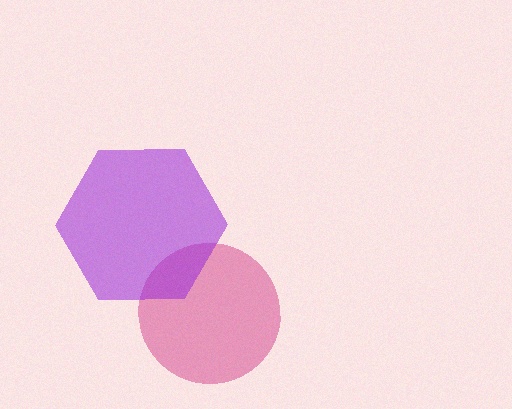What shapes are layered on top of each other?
The layered shapes are: a pink circle, a purple hexagon.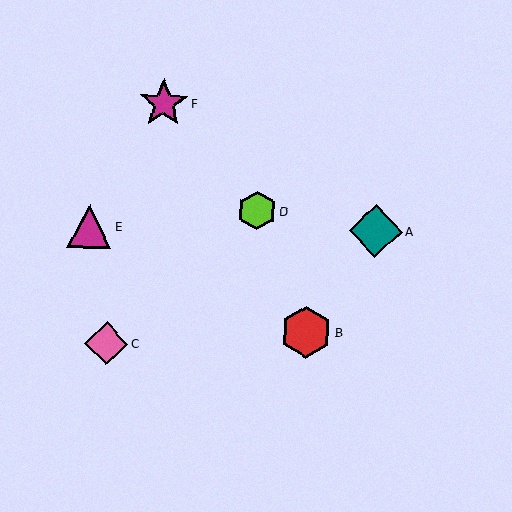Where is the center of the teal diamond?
The center of the teal diamond is at (376, 231).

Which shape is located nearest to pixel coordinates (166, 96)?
The magenta star (labeled F) at (164, 103) is nearest to that location.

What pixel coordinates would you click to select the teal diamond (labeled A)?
Click at (376, 231) to select the teal diamond A.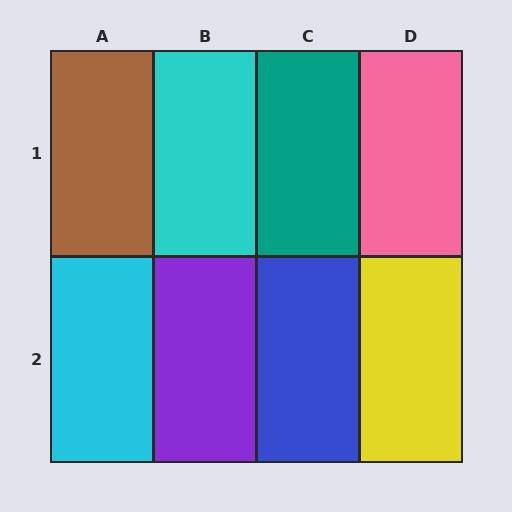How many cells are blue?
1 cell is blue.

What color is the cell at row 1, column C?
Teal.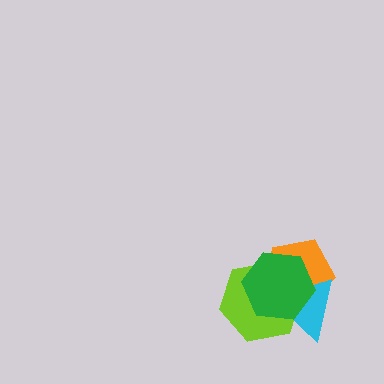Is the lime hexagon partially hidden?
Yes, it is partially covered by another shape.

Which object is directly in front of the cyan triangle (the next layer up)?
The lime hexagon is directly in front of the cyan triangle.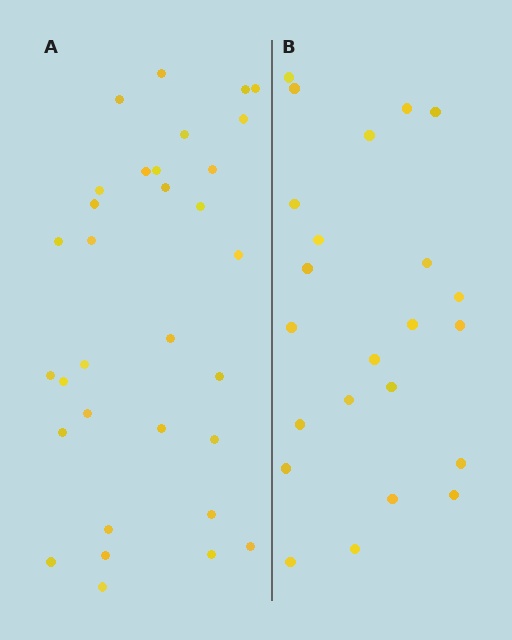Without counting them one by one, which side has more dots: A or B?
Region A (the left region) has more dots.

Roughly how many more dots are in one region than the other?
Region A has roughly 8 or so more dots than region B.